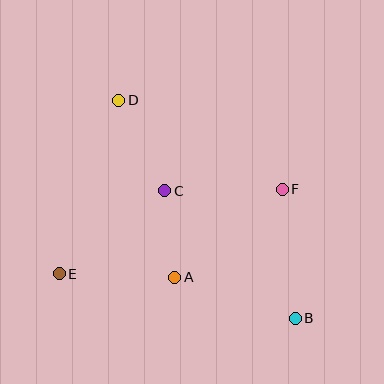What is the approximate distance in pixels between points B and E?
The distance between B and E is approximately 240 pixels.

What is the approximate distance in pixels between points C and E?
The distance between C and E is approximately 134 pixels.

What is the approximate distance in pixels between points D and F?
The distance between D and F is approximately 186 pixels.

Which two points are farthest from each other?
Points B and D are farthest from each other.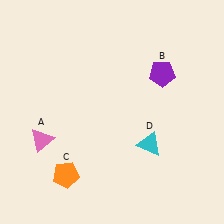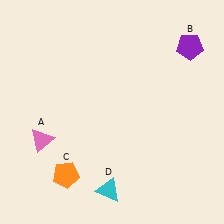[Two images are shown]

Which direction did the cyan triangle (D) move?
The cyan triangle (D) moved down.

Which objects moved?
The objects that moved are: the purple pentagon (B), the cyan triangle (D).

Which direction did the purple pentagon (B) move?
The purple pentagon (B) moved right.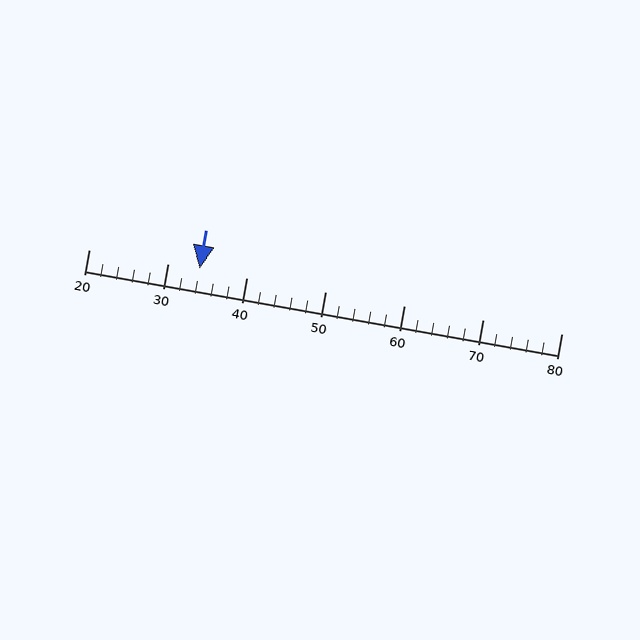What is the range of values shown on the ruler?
The ruler shows values from 20 to 80.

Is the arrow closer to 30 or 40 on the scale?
The arrow is closer to 30.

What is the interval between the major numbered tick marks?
The major tick marks are spaced 10 units apart.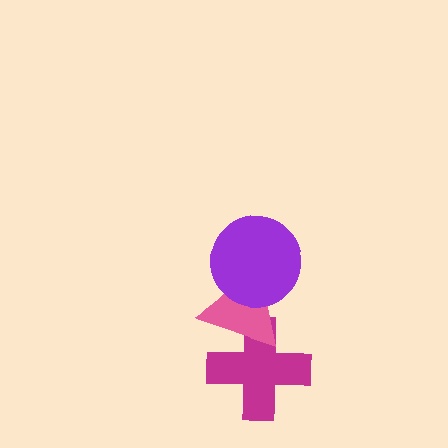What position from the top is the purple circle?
The purple circle is 1st from the top.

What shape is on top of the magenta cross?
The pink triangle is on top of the magenta cross.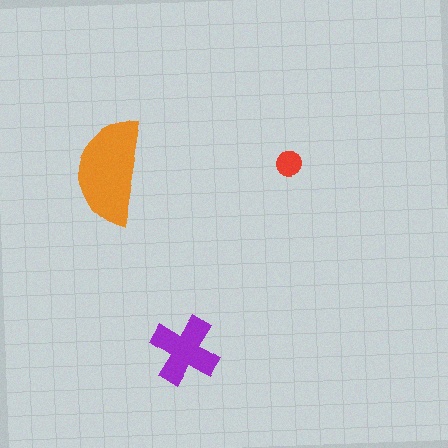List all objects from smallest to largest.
The red circle, the purple cross, the orange semicircle.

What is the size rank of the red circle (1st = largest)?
3rd.